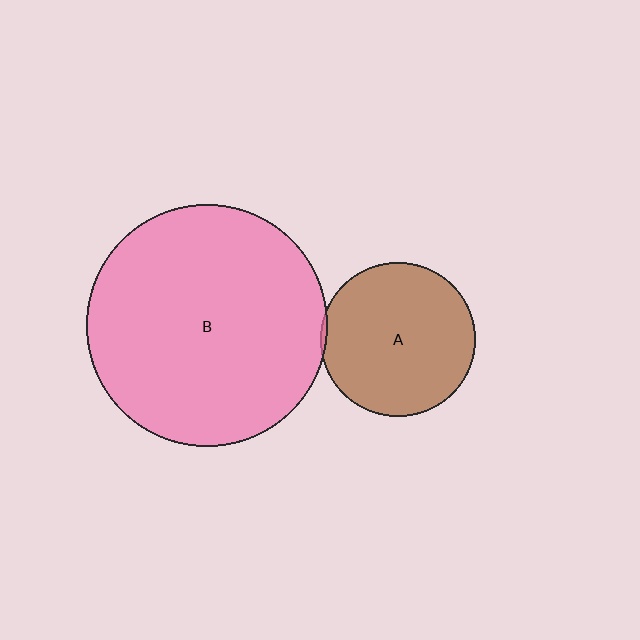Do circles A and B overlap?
Yes.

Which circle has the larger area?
Circle B (pink).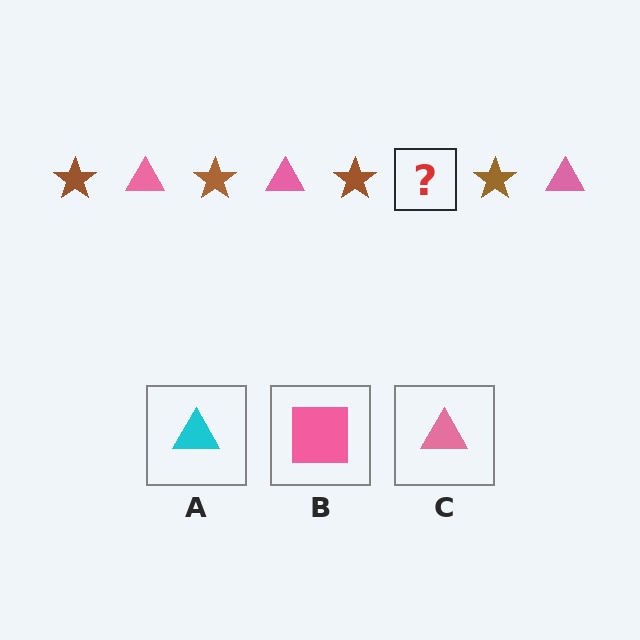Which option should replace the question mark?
Option C.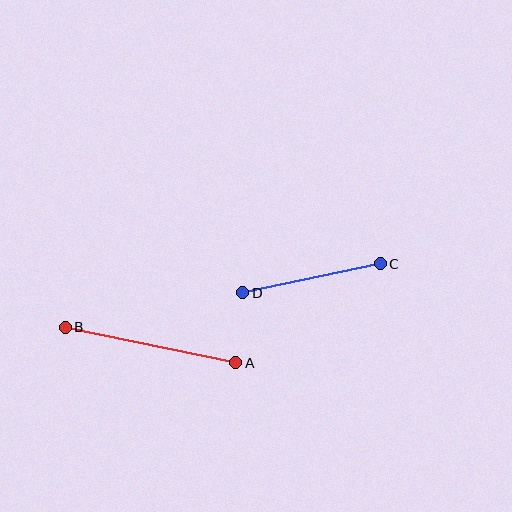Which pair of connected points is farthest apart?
Points A and B are farthest apart.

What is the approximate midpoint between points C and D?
The midpoint is at approximately (311, 278) pixels.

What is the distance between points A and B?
The distance is approximately 174 pixels.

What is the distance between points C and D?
The distance is approximately 140 pixels.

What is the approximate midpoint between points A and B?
The midpoint is at approximately (151, 345) pixels.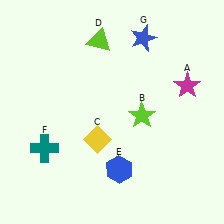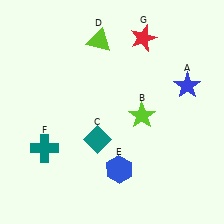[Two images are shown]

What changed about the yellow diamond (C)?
In Image 1, C is yellow. In Image 2, it changed to teal.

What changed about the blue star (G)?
In Image 1, G is blue. In Image 2, it changed to red.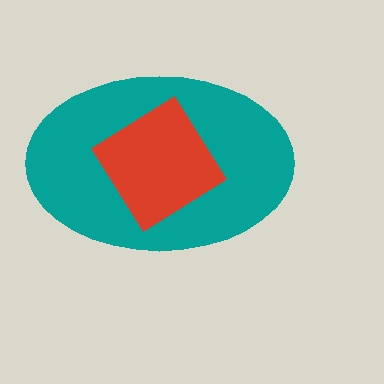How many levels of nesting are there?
2.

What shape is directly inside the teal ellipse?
The red diamond.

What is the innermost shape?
The red diamond.